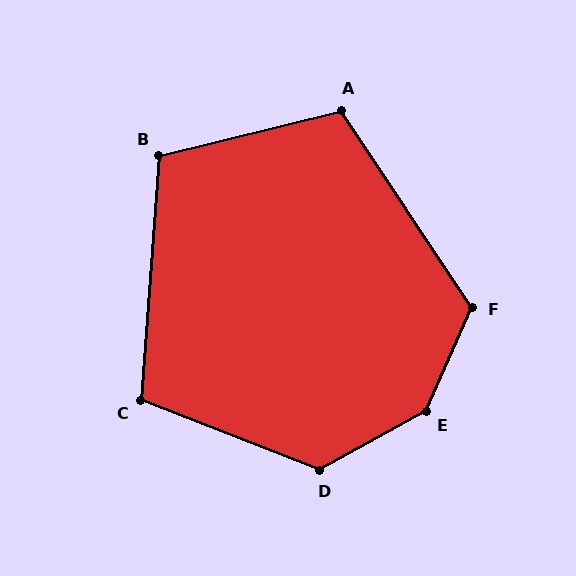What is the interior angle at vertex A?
Approximately 110 degrees (obtuse).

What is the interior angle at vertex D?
Approximately 130 degrees (obtuse).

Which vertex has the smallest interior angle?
C, at approximately 107 degrees.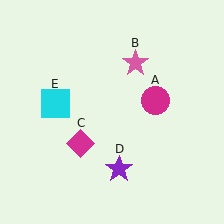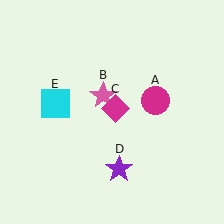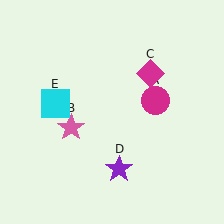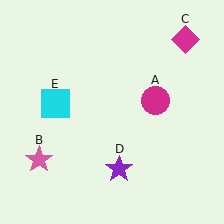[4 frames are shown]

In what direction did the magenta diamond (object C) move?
The magenta diamond (object C) moved up and to the right.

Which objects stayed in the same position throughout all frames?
Magenta circle (object A) and purple star (object D) and cyan square (object E) remained stationary.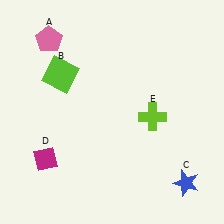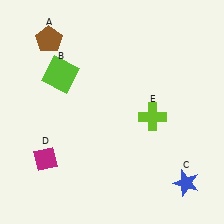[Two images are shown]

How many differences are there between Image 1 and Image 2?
There is 1 difference between the two images.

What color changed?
The pentagon (A) changed from pink in Image 1 to brown in Image 2.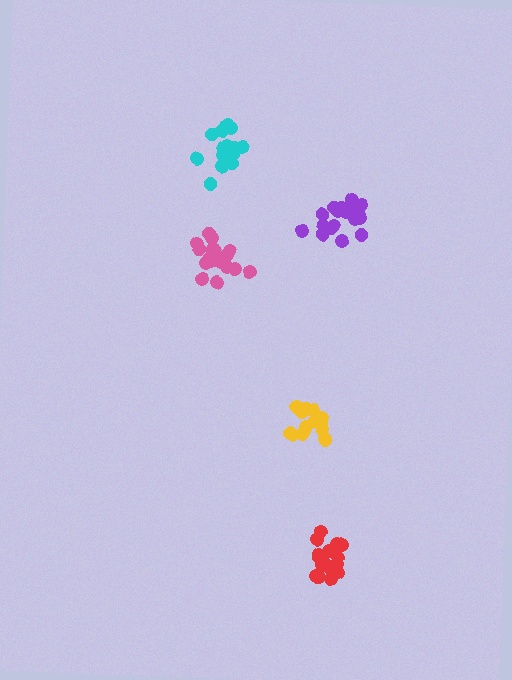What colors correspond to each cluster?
The clusters are colored: purple, pink, red, yellow, cyan.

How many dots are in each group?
Group 1: 18 dots, Group 2: 19 dots, Group 3: 17 dots, Group 4: 15 dots, Group 5: 16 dots (85 total).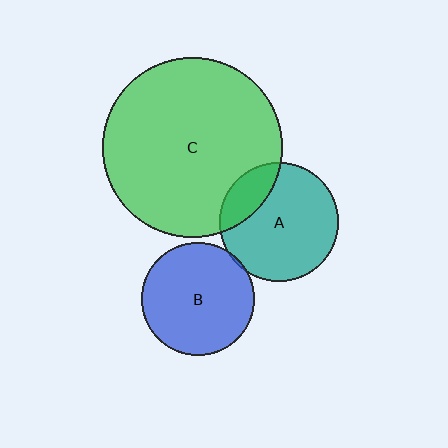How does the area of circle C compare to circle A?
Approximately 2.3 times.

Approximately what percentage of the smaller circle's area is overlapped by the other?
Approximately 5%.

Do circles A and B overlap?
Yes.